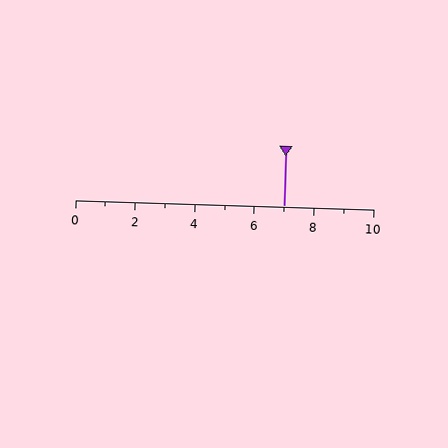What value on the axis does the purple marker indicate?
The marker indicates approximately 7.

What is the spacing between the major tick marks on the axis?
The major ticks are spaced 2 apart.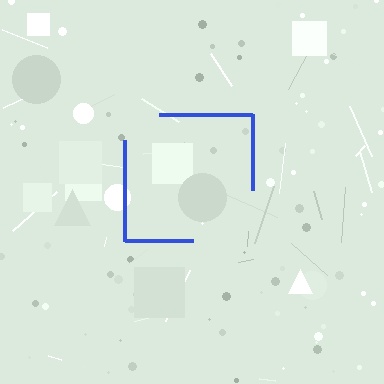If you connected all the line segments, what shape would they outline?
They would outline a square.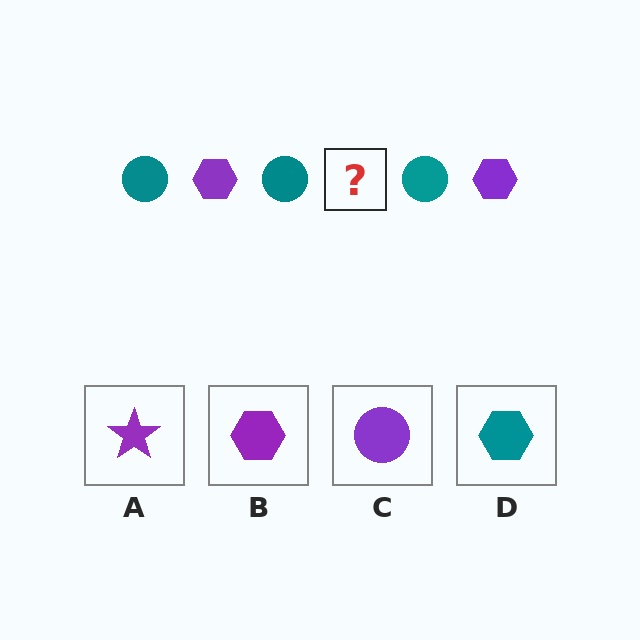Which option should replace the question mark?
Option B.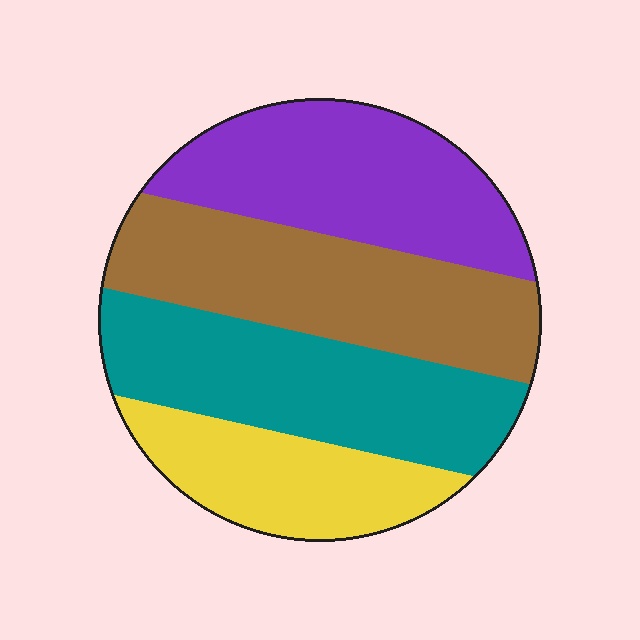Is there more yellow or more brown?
Brown.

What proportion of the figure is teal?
Teal takes up about one quarter (1/4) of the figure.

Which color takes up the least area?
Yellow, at roughly 20%.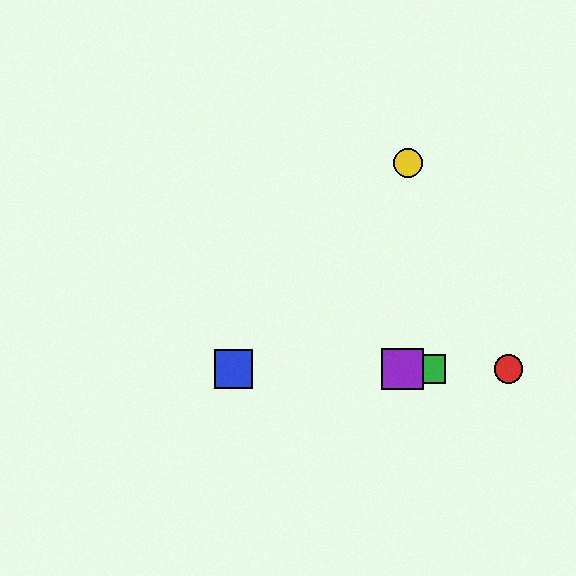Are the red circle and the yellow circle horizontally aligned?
No, the red circle is at y≈369 and the yellow circle is at y≈163.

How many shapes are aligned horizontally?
4 shapes (the red circle, the blue square, the green square, the purple square) are aligned horizontally.